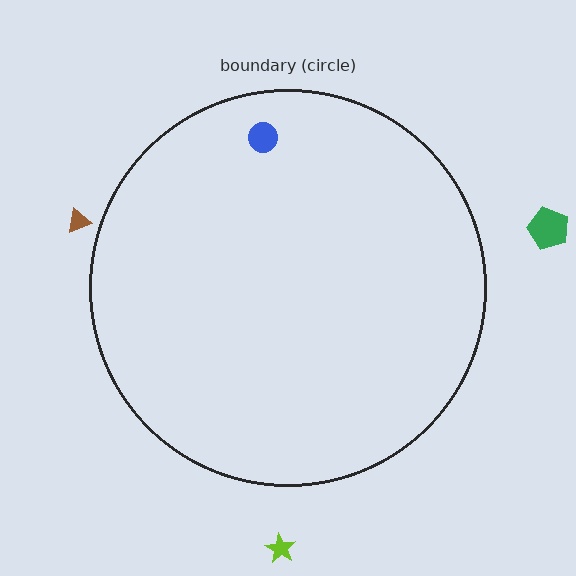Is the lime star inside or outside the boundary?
Outside.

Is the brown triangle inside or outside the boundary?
Outside.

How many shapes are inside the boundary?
1 inside, 3 outside.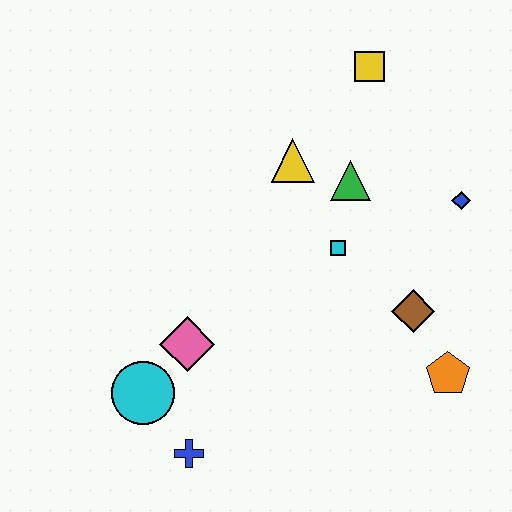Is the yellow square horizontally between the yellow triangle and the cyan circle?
No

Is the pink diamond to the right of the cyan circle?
Yes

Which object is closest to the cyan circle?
The pink diamond is closest to the cyan circle.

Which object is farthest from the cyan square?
The blue cross is farthest from the cyan square.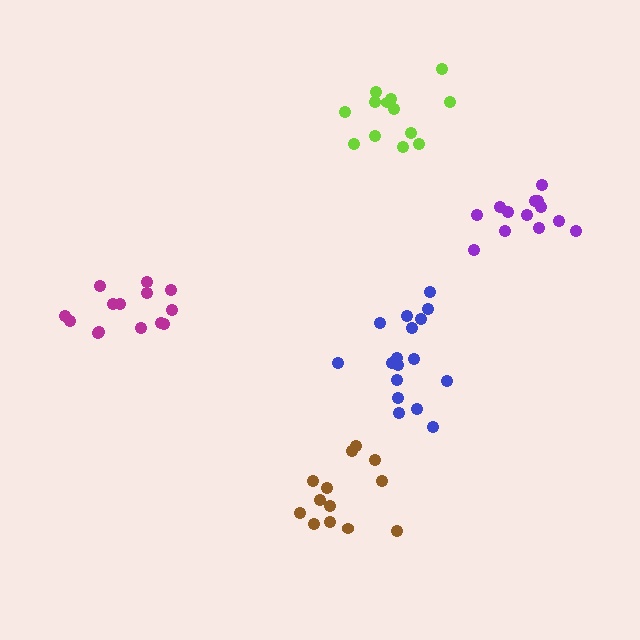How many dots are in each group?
Group 1: 14 dots, Group 2: 17 dots, Group 3: 13 dots, Group 4: 13 dots, Group 5: 13 dots (70 total).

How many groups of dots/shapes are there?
There are 5 groups.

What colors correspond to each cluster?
The clusters are colored: magenta, blue, lime, brown, purple.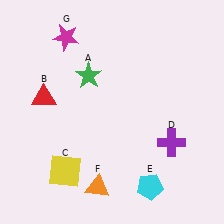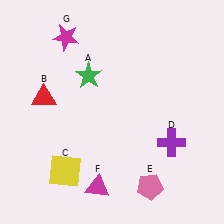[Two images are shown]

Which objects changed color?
E changed from cyan to pink. F changed from orange to magenta.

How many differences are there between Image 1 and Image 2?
There are 2 differences between the two images.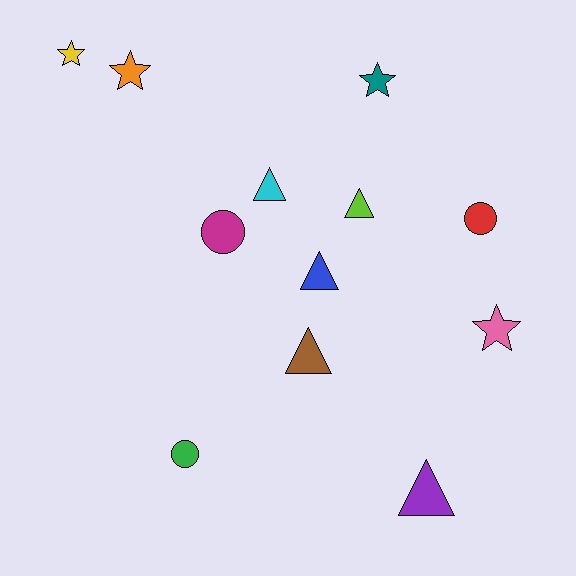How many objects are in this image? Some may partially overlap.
There are 12 objects.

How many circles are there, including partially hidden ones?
There are 3 circles.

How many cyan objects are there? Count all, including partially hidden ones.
There is 1 cyan object.